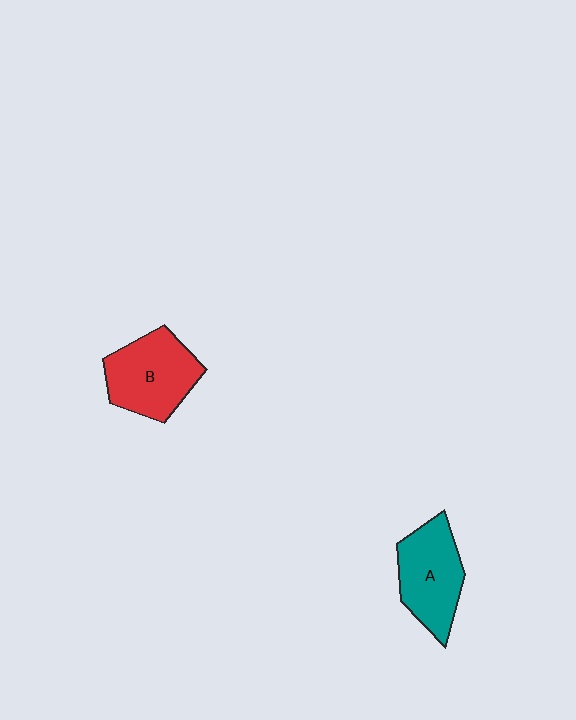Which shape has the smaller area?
Shape A (teal).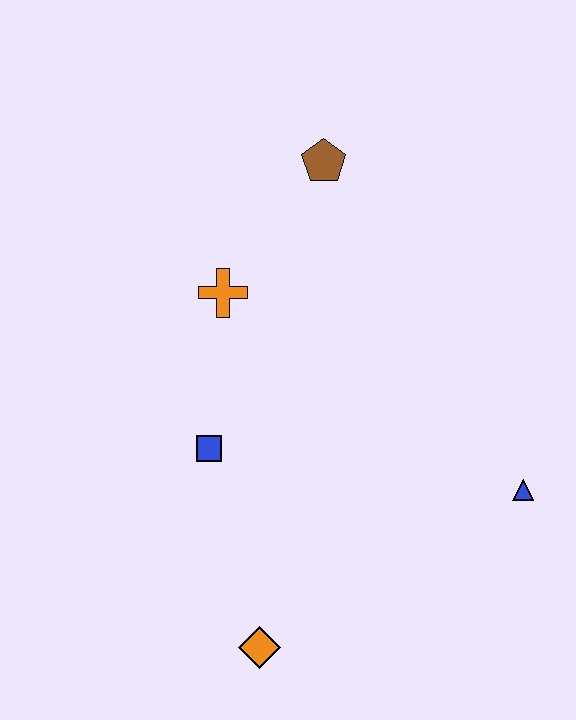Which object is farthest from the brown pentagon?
The orange diamond is farthest from the brown pentagon.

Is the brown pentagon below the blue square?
No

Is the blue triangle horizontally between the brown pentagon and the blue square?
No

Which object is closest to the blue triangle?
The orange diamond is closest to the blue triangle.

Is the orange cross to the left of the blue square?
No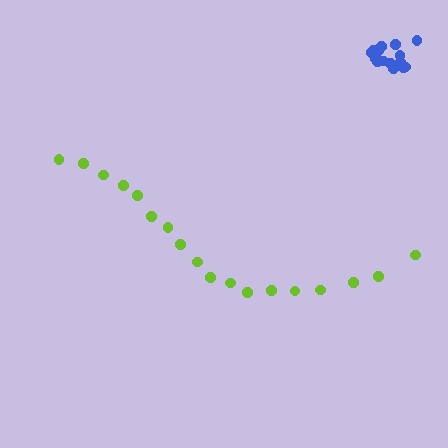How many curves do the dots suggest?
There are 2 distinct paths.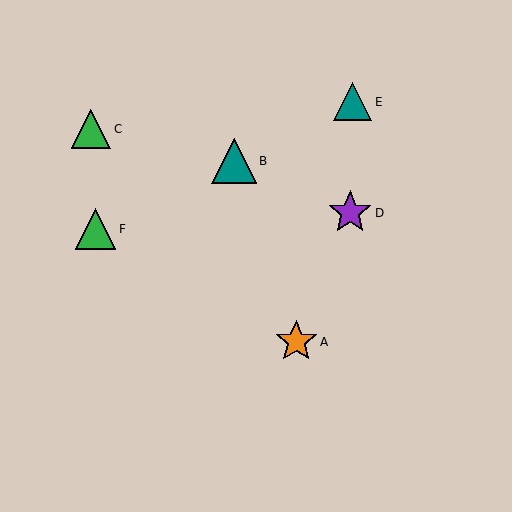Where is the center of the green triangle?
The center of the green triangle is at (96, 229).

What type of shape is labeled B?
Shape B is a teal triangle.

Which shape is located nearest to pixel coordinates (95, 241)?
The green triangle (labeled F) at (96, 229) is nearest to that location.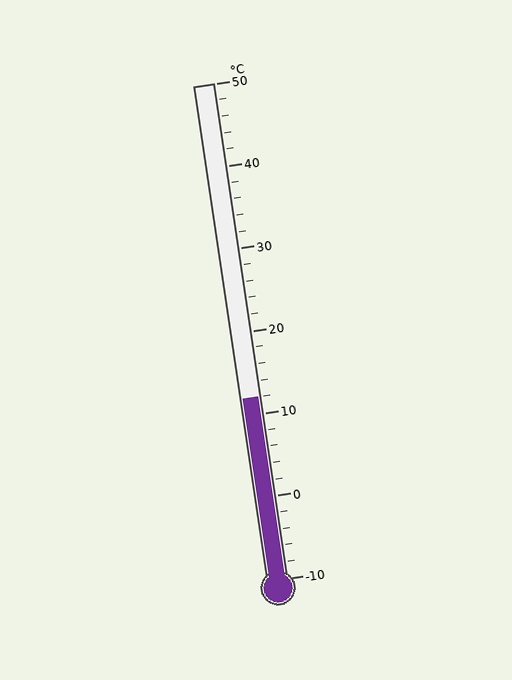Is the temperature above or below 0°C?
The temperature is above 0°C.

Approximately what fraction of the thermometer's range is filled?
The thermometer is filled to approximately 35% of its range.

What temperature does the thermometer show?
The thermometer shows approximately 12°C.